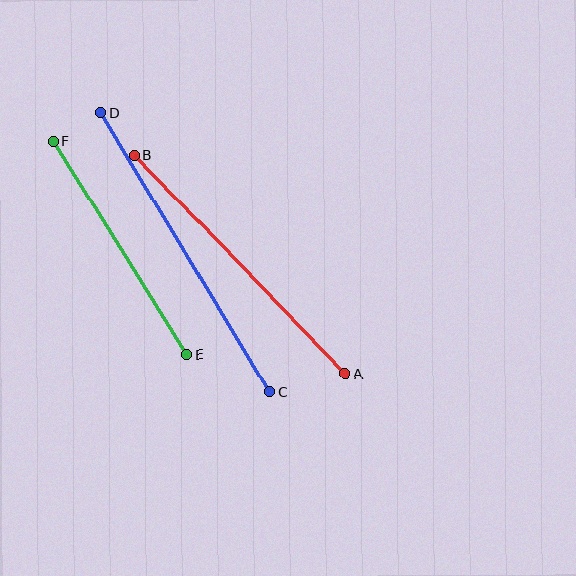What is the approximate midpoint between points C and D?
The midpoint is at approximately (185, 252) pixels.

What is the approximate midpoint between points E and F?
The midpoint is at approximately (120, 248) pixels.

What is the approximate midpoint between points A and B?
The midpoint is at approximately (240, 264) pixels.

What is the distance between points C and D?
The distance is approximately 326 pixels.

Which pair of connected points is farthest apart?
Points C and D are farthest apart.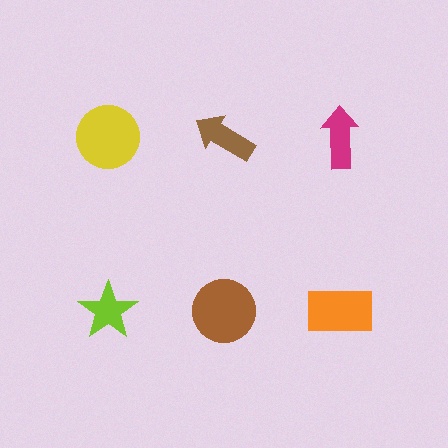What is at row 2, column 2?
A brown circle.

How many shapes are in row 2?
3 shapes.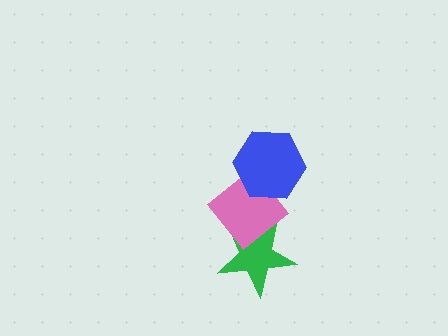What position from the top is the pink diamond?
The pink diamond is 2nd from the top.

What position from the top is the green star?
The green star is 3rd from the top.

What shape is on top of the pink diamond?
The blue hexagon is on top of the pink diamond.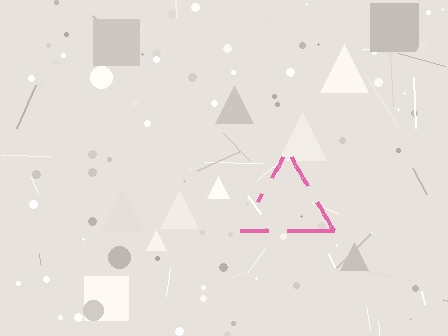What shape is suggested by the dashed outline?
The dashed outline suggests a triangle.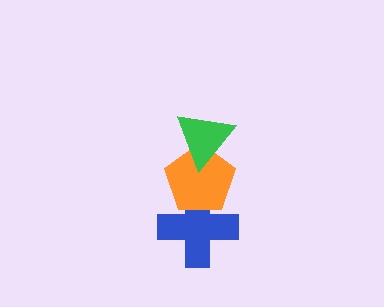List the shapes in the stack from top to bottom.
From top to bottom: the green triangle, the orange pentagon, the blue cross.